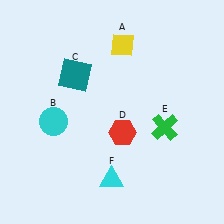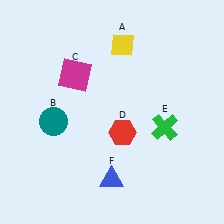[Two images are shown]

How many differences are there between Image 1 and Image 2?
There are 3 differences between the two images.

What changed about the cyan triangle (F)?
In Image 1, F is cyan. In Image 2, it changed to blue.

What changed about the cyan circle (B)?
In Image 1, B is cyan. In Image 2, it changed to teal.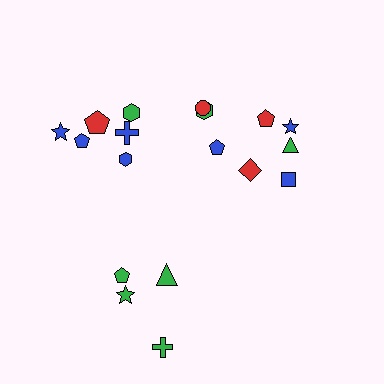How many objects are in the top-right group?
There are 8 objects.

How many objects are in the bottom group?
There are 4 objects.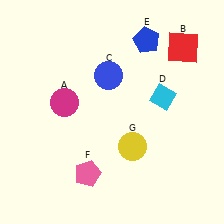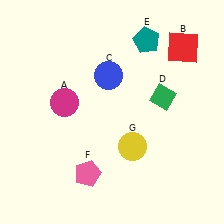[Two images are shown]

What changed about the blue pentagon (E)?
In Image 1, E is blue. In Image 2, it changed to teal.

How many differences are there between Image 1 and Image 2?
There are 2 differences between the two images.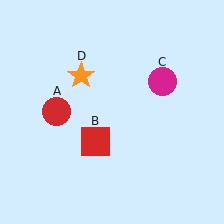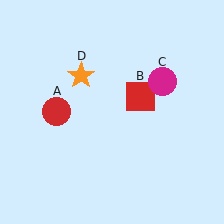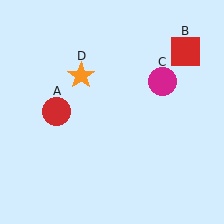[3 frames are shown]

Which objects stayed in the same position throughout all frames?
Red circle (object A) and magenta circle (object C) and orange star (object D) remained stationary.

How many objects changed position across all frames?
1 object changed position: red square (object B).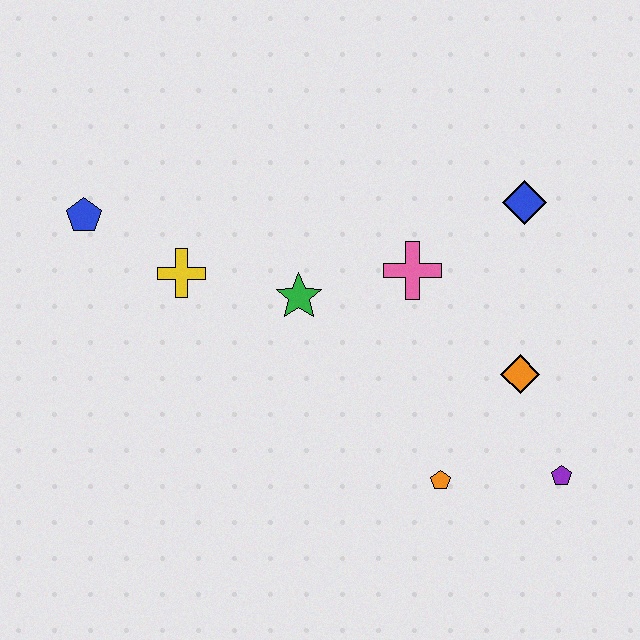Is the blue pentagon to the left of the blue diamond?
Yes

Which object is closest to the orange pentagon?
The purple pentagon is closest to the orange pentagon.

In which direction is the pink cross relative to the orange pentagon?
The pink cross is above the orange pentagon.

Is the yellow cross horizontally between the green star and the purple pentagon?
No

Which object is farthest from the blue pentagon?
The purple pentagon is farthest from the blue pentagon.